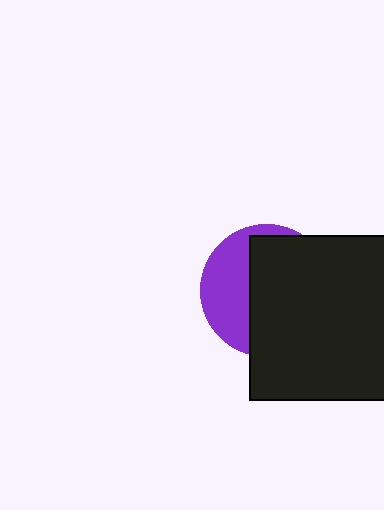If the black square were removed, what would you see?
You would see the complete purple circle.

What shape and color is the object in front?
The object in front is a black square.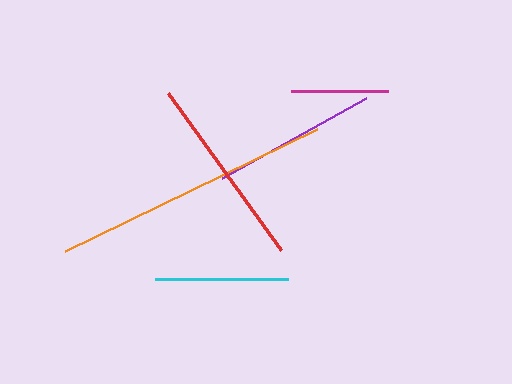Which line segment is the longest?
The orange line is the longest at approximately 280 pixels.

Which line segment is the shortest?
The magenta line is the shortest at approximately 97 pixels.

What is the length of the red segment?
The red segment is approximately 193 pixels long.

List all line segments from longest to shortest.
From longest to shortest: orange, red, purple, cyan, magenta.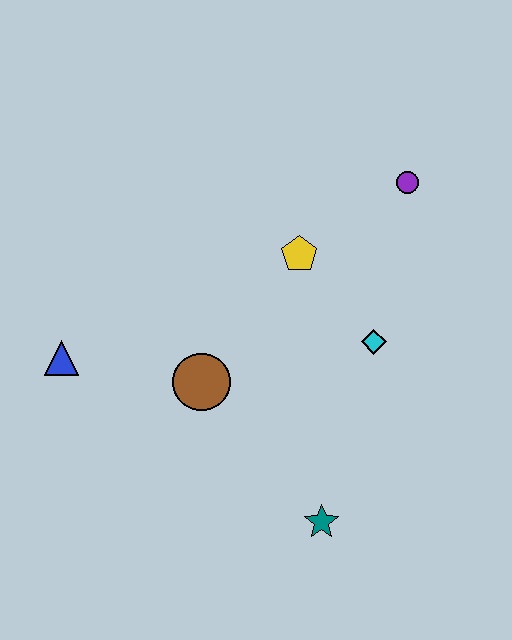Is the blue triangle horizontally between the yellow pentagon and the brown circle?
No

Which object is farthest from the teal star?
The purple circle is farthest from the teal star.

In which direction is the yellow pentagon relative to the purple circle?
The yellow pentagon is to the left of the purple circle.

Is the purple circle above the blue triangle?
Yes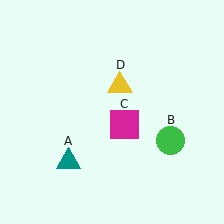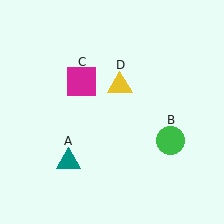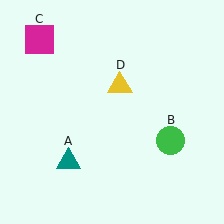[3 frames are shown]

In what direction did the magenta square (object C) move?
The magenta square (object C) moved up and to the left.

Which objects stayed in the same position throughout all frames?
Teal triangle (object A) and green circle (object B) and yellow triangle (object D) remained stationary.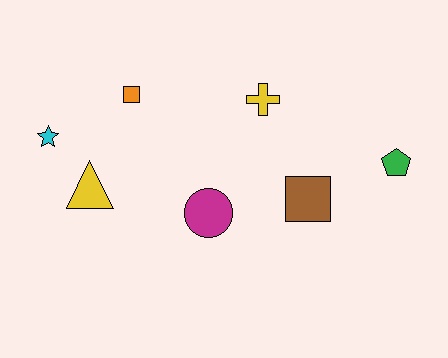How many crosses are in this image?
There is 1 cross.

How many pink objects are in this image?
There are no pink objects.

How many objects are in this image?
There are 7 objects.